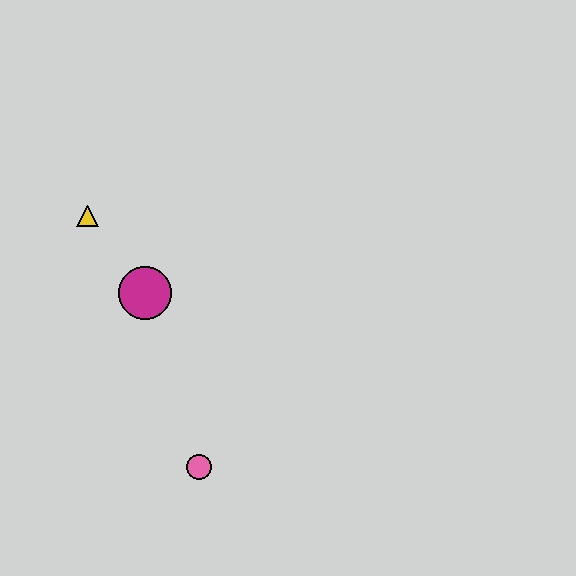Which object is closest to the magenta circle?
The yellow triangle is closest to the magenta circle.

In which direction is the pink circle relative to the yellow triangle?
The pink circle is below the yellow triangle.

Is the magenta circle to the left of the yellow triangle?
No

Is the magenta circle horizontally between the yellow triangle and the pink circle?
Yes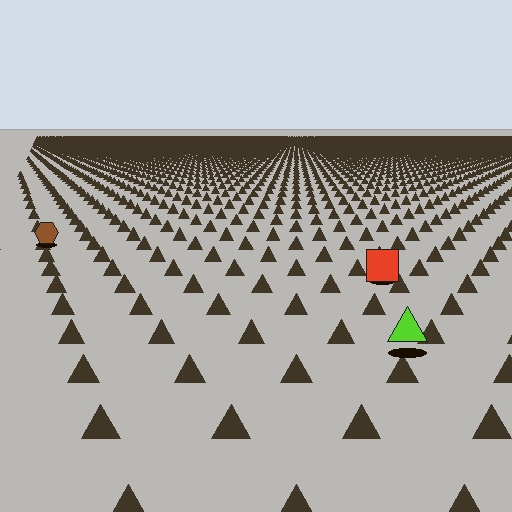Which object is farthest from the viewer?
The brown hexagon is farthest from the viewer. It appears smaller and the ground texture around it is denser.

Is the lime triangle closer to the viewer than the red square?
Yes. The lime triangle is closer — you can tell from the texture gradient: the ground texture is coarser near it.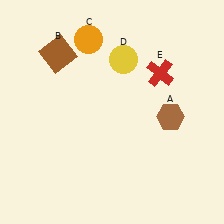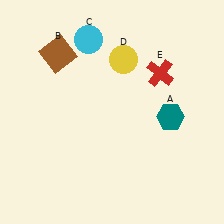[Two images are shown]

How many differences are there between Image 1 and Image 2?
There are 2 differences between the two images.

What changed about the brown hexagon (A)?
In Image 1, A is brown. In Image 2, it changed to teal.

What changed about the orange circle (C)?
In Image 1, C is orange. In Image 2, it changed to cyan.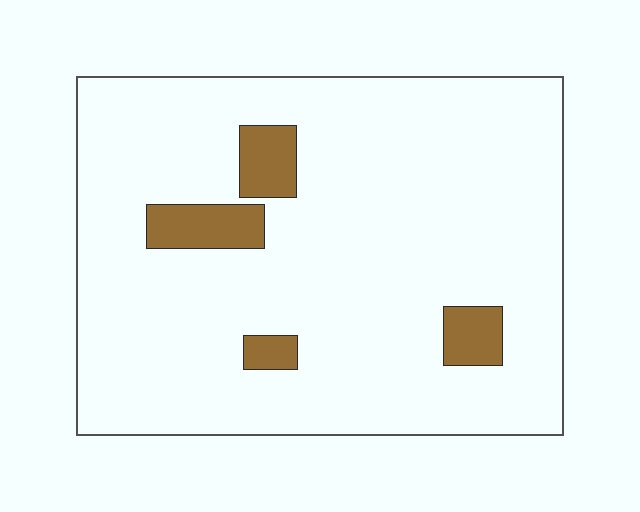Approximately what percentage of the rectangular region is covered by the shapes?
Approximately 10%.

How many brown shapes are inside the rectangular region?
4.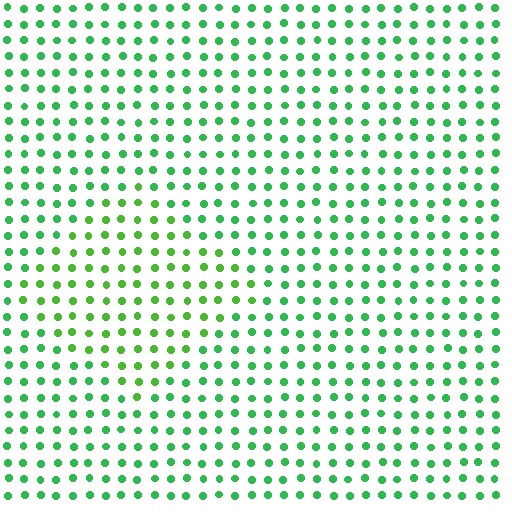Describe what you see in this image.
The image is filled with small green elements in a uniform arrangement. A diamond-shaped region is visible where the elements are tinted to a slightly different hue, forming a subtle color boundary.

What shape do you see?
I see a diamond.